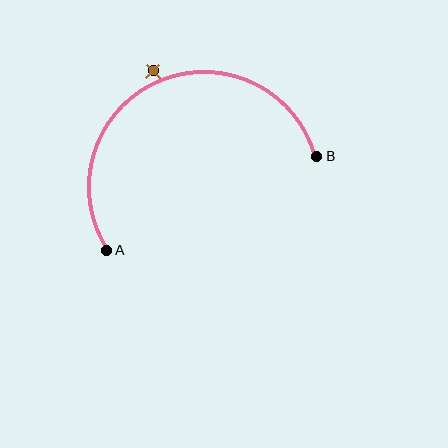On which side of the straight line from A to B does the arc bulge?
The arc bulges above the straight line connecting A and B.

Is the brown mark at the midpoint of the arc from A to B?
No — the brown mark does not lie on the arc at all. It sits slightly outside the curve.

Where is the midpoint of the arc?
The arc midpoint is the point on the curve farthest from the straight line joining A and B. It sits above that line.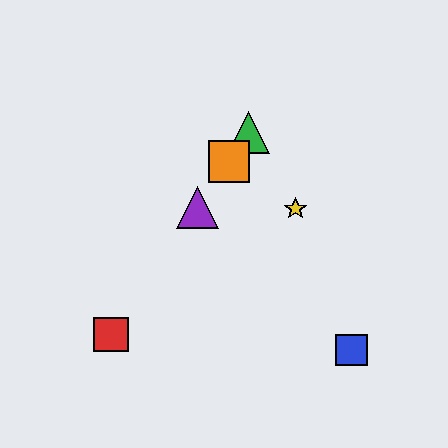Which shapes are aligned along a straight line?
The red square, the green triangle, the purple triangle, the orange square are aligned along a straight line.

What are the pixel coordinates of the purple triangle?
The purple triangle is at (197, 208).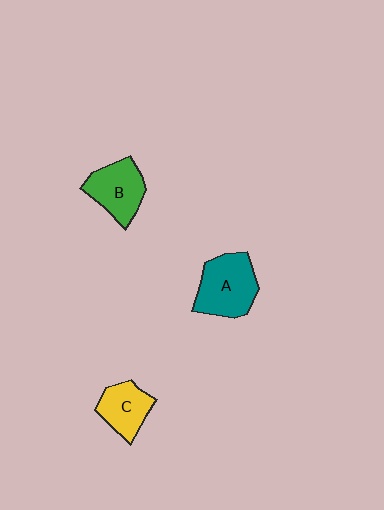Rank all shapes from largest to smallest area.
From largest to smallest: A (teal), B (green), C (yellow).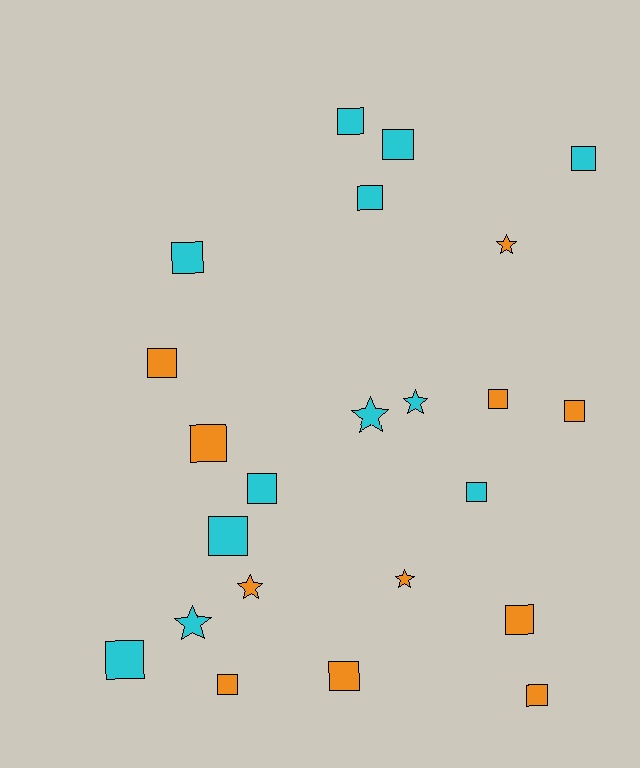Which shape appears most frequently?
Square, with 17 objects.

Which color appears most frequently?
Cyan, with 12 objects.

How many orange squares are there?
There are 8 orange squares.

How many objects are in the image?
There are 23 objects.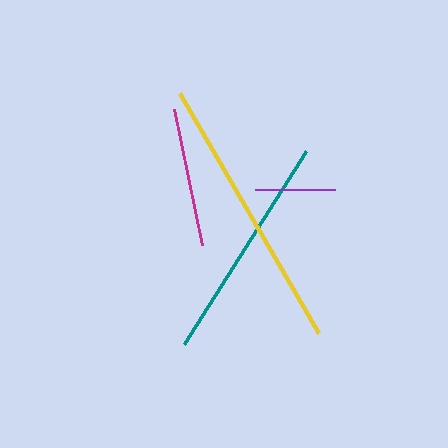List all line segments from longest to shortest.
From longest to shortest: yellow, teal, magenta, purple.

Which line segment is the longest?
The yellow line is the longest at approximately 276 pixels.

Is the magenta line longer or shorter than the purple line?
The magenta line is longer than the purple line.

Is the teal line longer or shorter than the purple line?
The teal line is longer than the purple line.